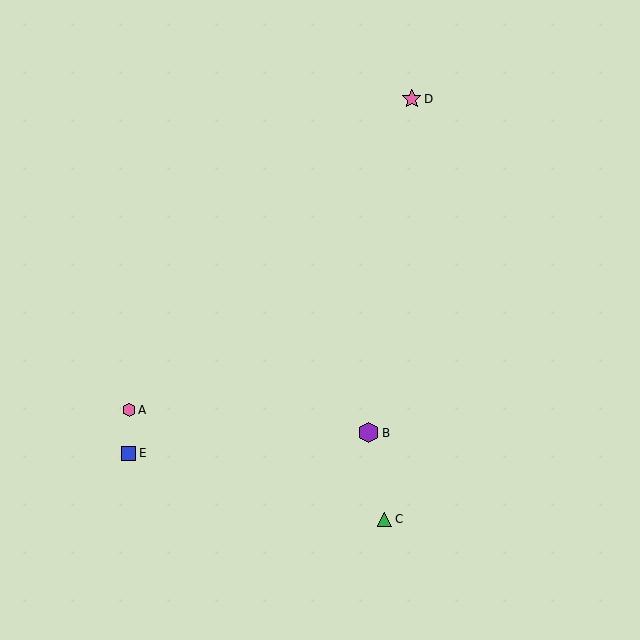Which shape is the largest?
The purple hexagon (labeled B) is the largest.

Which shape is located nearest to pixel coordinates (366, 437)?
The purple hexagon (labeled B) at (369, 433) is nearest to that location.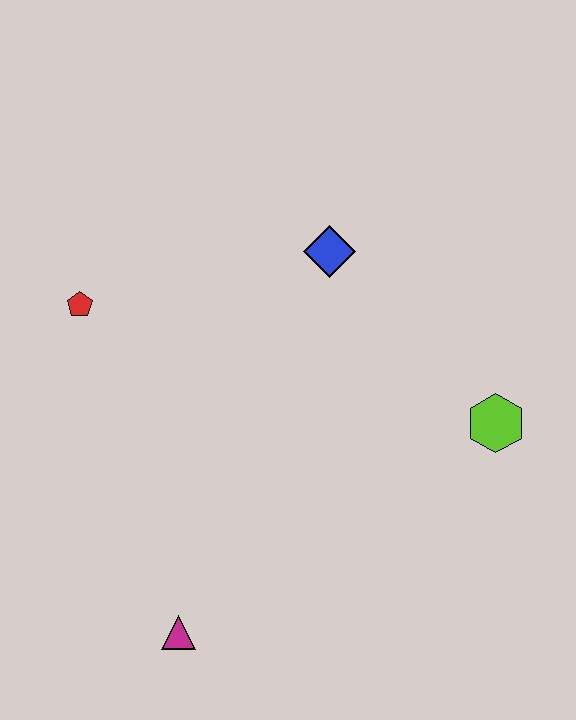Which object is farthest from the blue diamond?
The magenta triangle is farthest from the blue diamond.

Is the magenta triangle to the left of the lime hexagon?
Yes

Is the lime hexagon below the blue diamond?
Yes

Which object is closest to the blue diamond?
The lime hexagon is closest to the blue diamond.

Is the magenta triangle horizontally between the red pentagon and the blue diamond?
Yes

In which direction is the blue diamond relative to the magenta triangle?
The blue diamond is above the magenta triangle.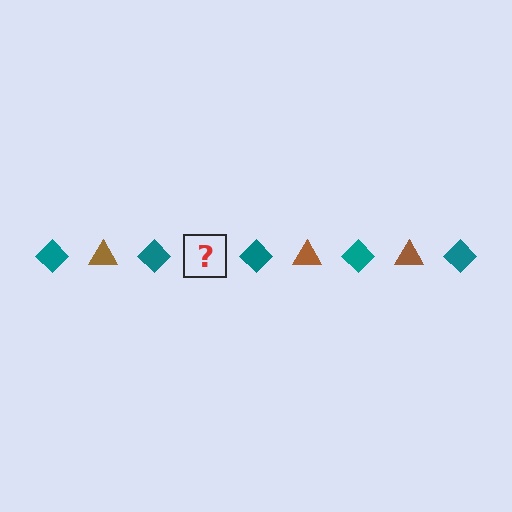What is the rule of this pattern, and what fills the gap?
The rule is that the pattern alternates between teal diamond and brown triangle. The gap should be filled with a brown triangle.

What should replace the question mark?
The question mark should be replaced with a brown triangle.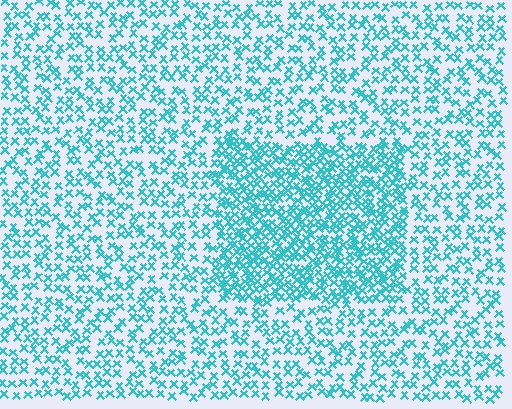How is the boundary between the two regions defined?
The boundary is defined by a change in element density (approximately 2.0x ratio). All elements are the same color, size, and shape.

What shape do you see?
I see a rectangle.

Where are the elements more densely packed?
The elements are more densely packed inside the rectangle boundary.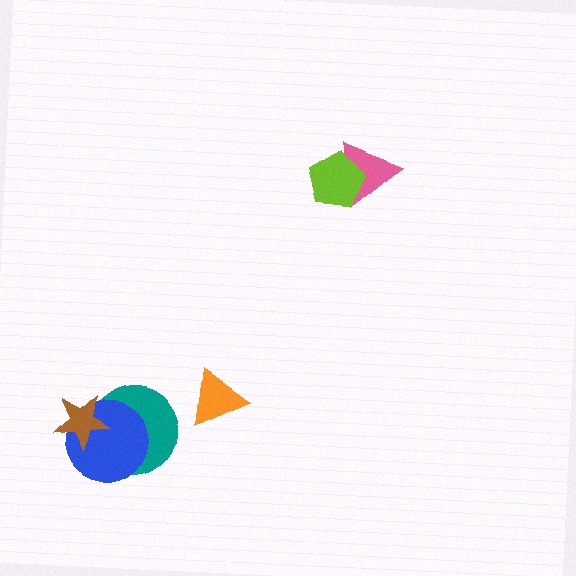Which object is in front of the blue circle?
The brown star is in front of the blue circle.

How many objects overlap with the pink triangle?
1 object overlaps with the pink triangle.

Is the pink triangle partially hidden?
Yes, it is partially covered by another shape.